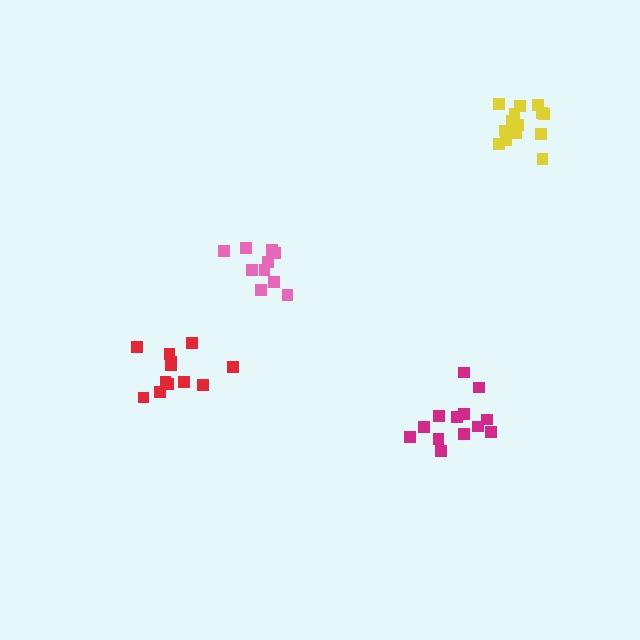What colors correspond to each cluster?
The clusters are colored: pink, magenta, red, yellow.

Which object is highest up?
The yellow cluster is topmost.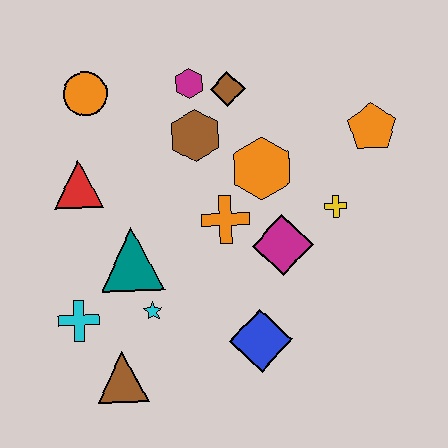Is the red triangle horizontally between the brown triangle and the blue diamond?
No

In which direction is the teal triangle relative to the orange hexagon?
The teal triangle is to the left of the orange hexagon.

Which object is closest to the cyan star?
The teal triangle is closest to the cyan star.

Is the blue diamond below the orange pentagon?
Yes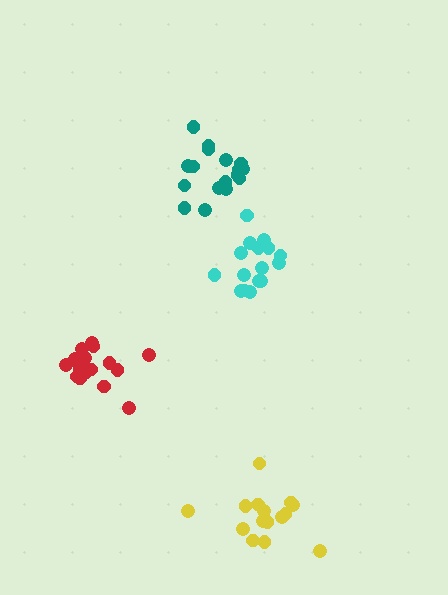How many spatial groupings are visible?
There are 4 spatial groupings.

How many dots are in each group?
Group 1: 15 dots, Group 2: 17 dots, Group 3: 16 dots, Group 4: 16 dots (64 total).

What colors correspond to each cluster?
The clusters are colored: yellow, teal, cyan, red.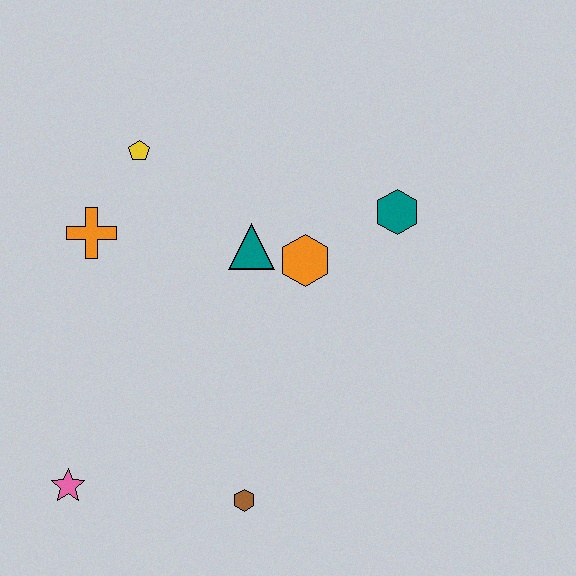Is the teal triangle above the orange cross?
No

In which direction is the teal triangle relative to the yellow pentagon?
The teal triangle is to the right of the yellow pentagon.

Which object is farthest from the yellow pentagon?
The brown hexagon is farthest from the yellow pentagon.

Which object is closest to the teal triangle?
The orange hexagon is closest to the teal triangle.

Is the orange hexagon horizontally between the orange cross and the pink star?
No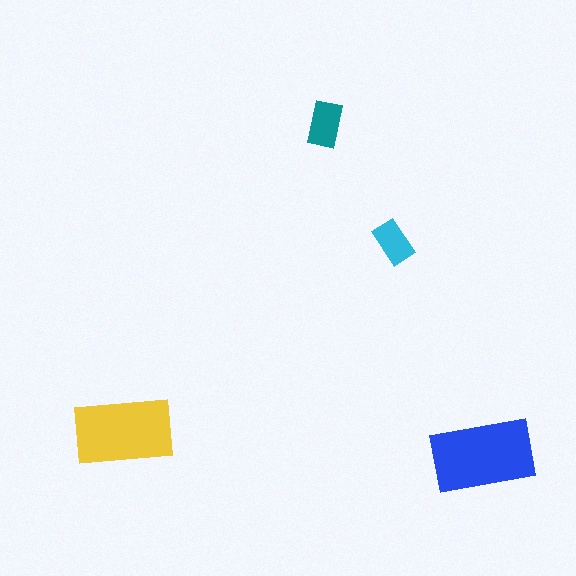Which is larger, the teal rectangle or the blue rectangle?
The blue one.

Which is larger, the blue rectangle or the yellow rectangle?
The blue one.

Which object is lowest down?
The blue rectangle is bottommost.